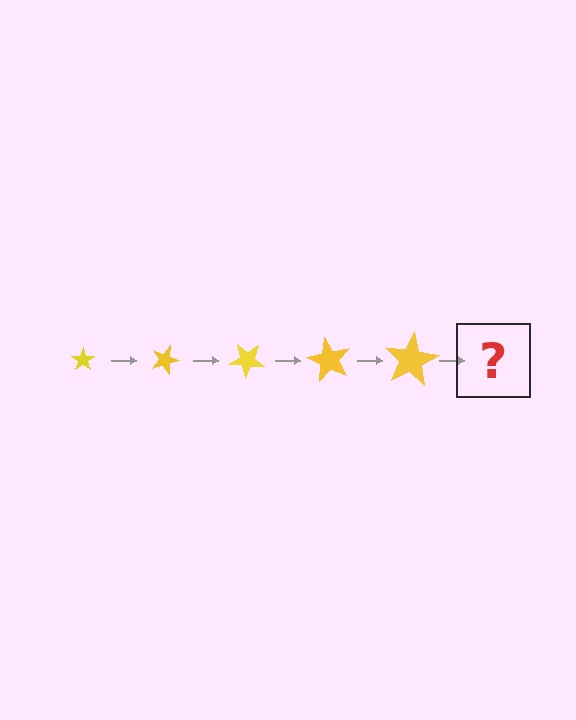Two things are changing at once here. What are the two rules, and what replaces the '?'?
The two rules are that the star grows larger each step and it rotates 20 degrees each step. The '?' should be a star, larger than the previous one and rotated 100 degrees from the start.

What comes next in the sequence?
The next element should be a star, larger than the previous one and rotated 100 degrees from the start.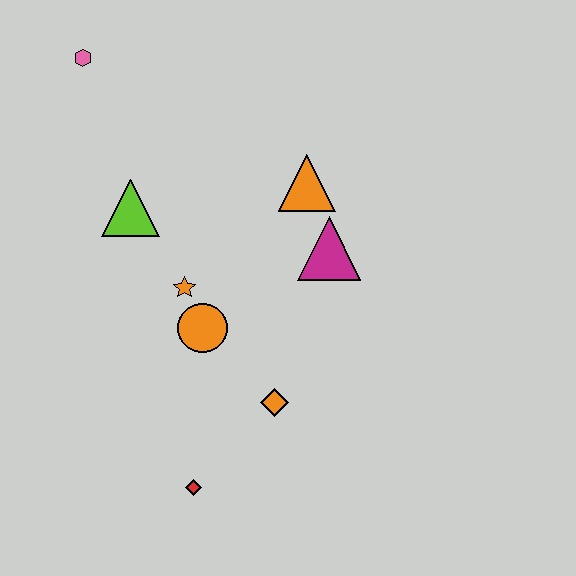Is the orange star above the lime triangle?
No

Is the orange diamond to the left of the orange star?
No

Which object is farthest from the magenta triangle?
The pink hexagon is farthest from the magenta triangle.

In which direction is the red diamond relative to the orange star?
The red diamond is below the orange star.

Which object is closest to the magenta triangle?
The orange triangle is closest to the magenta triangle.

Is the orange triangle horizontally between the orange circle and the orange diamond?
No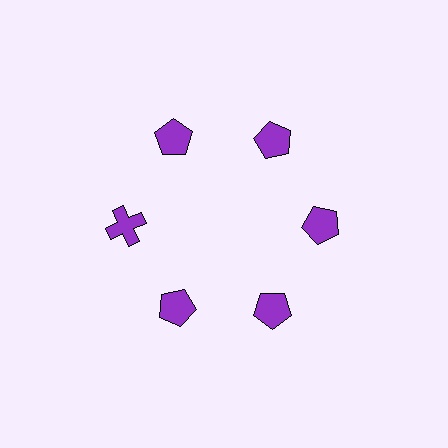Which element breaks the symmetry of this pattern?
The purple cross at roughly the 9 o'clock position breaks the symmetry. All other shapes are purple pentagons.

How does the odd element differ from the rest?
It has a different shape: cross instead of pentagon.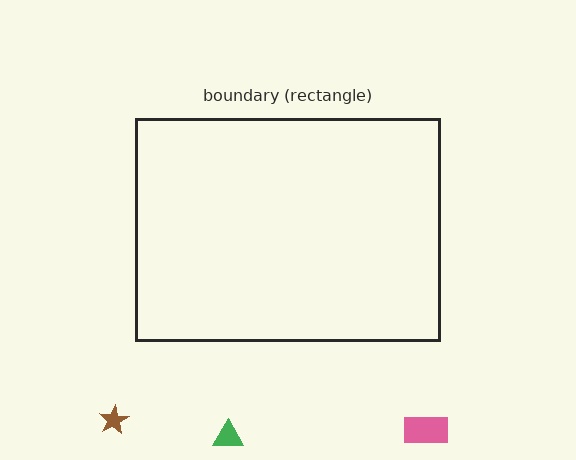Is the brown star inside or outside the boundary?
Outside.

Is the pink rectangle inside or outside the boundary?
Outside.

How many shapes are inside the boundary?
0 inside, 3 outside.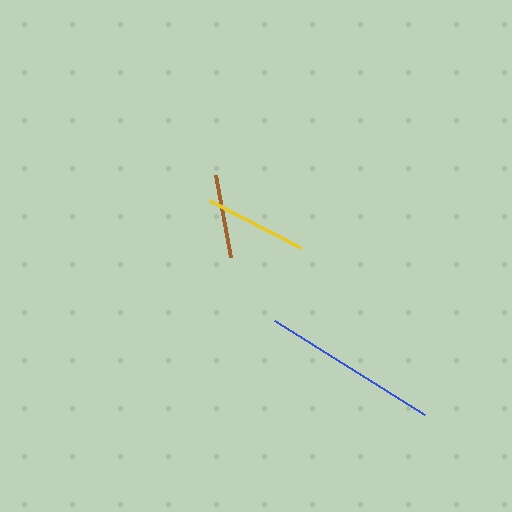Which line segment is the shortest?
The brown line is the shortest at approximately 83 pixels.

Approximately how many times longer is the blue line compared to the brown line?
The blue line is approximately 2.1 times the length of the brown line.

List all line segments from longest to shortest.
From longest to shortest: blue, yellow, brown.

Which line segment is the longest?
The blue line is the longest at approximately 177 pixels.